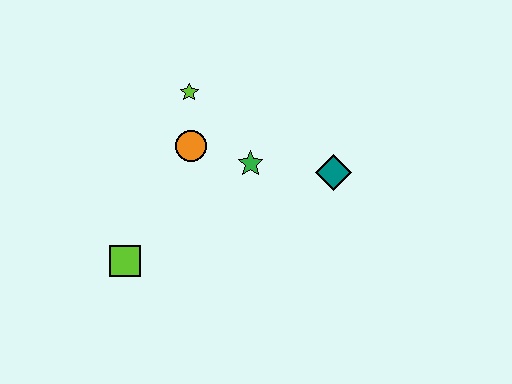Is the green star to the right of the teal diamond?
No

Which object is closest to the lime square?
The orange circle is closest to the lime square.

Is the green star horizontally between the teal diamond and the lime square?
Yes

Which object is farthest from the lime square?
The teal diamond is farthest from the lime square.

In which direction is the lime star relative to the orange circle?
The lime star is above the orange circle.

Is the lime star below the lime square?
No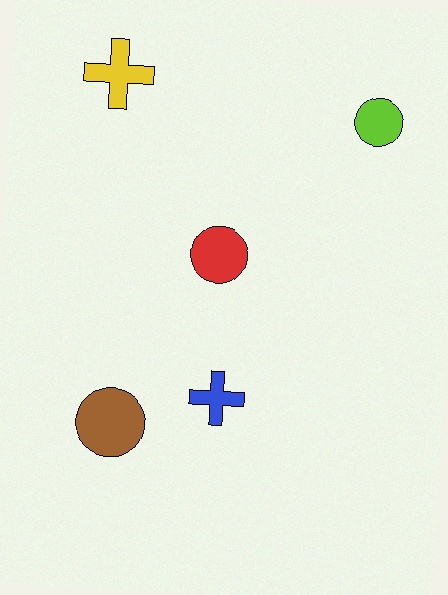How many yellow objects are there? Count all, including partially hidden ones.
There is 1 yellow object.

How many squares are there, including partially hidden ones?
There are no squares.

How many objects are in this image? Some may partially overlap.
There are 5 objects.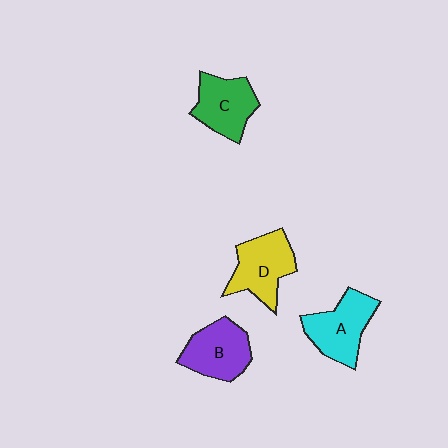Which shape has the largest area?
Shape D (yellow).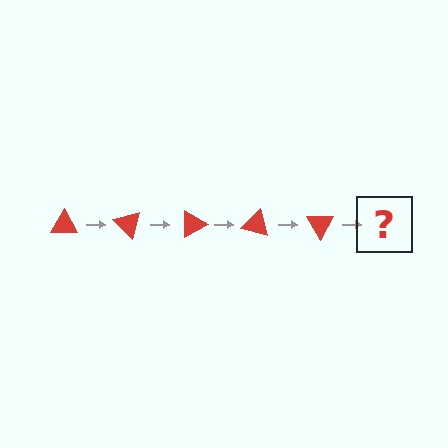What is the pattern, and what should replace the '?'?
The pattern is that the triangle rotates 45 degrees each step. The '?' should be a red triangle rotated 225 degrees.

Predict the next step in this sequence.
The next step is a red triangle rotated 225 degrees.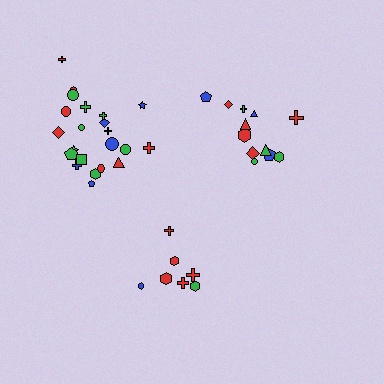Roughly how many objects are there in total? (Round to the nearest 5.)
Roughly 40 objects in total.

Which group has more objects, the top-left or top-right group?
The top-left group.